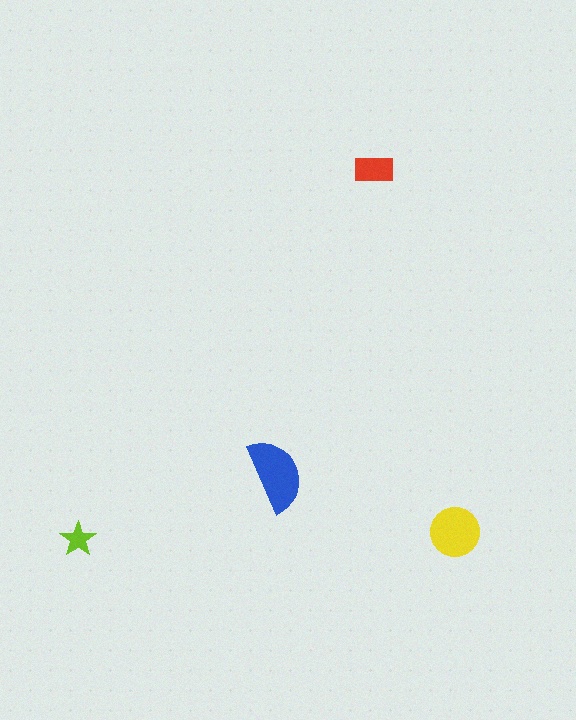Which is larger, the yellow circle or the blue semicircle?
The blue semicircle.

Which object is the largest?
The blue semicircle.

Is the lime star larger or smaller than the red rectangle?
Smaller.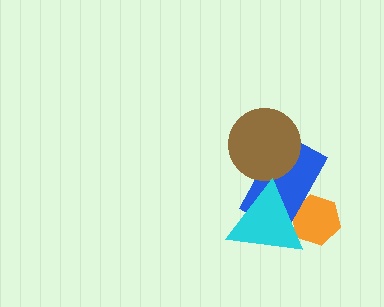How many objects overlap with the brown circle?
1 object overlaps with the brown circle.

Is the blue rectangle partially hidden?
Yes, it is partially covered by another shape.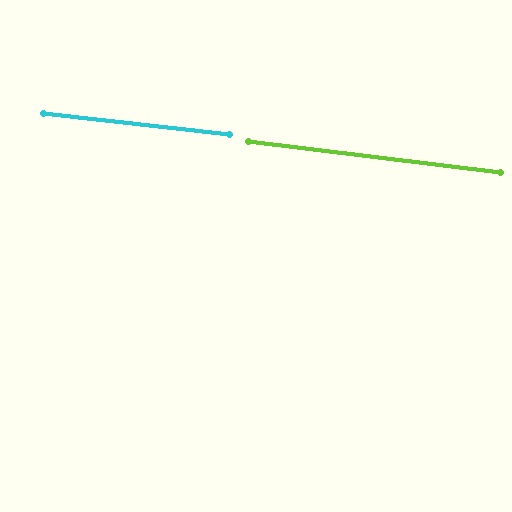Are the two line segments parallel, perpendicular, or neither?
Parallel — their directions differ by only 0.2°.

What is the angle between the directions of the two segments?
Approximately 0 degrees.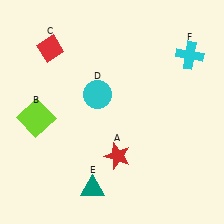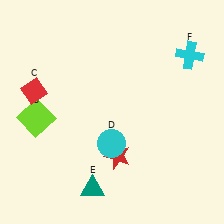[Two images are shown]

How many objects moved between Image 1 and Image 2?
2 objects moved between the two images.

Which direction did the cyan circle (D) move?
The cyan circle (D) moved down.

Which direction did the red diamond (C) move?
The red diamond (C) moved down.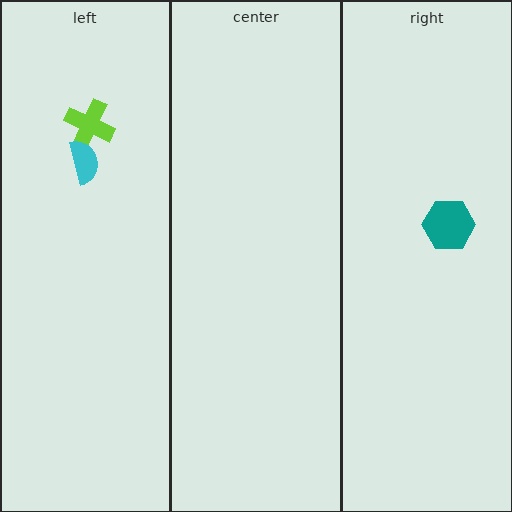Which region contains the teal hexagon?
The right region.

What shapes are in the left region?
The lime cross, the cyan semicircle.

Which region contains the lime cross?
The left region.